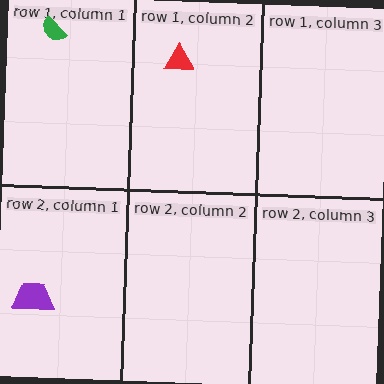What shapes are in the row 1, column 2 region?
The red triangle.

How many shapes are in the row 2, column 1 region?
1.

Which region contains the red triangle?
The row 1, column 2 region.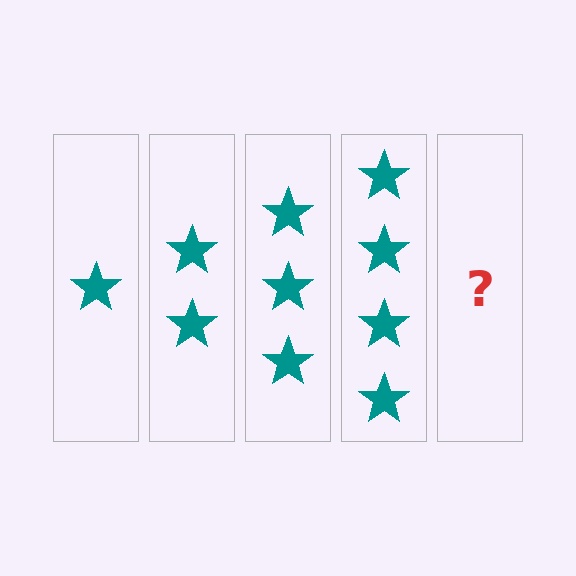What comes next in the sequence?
The next element should be 5 stars.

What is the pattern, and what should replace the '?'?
The pattern is that each step adds one more star. The '?' should be 5 stars.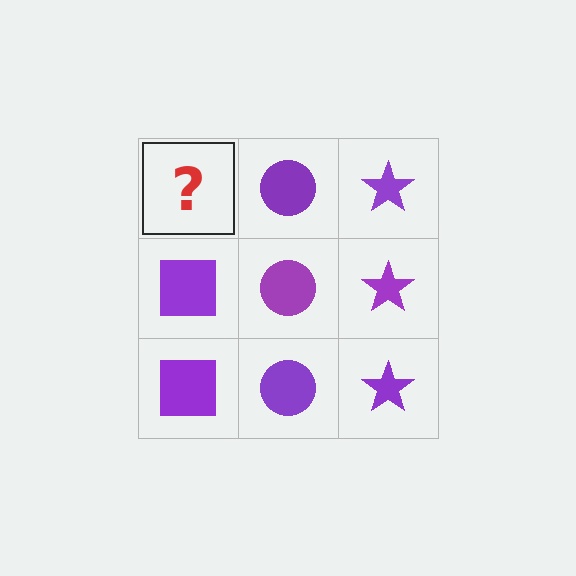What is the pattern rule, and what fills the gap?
The rule is that each column has a consistent shape. The gap should be filled with a purple square.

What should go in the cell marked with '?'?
The missing cell should contain a purple square.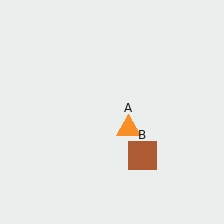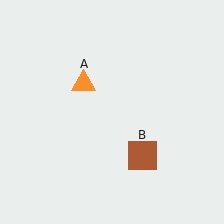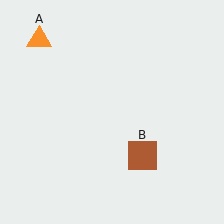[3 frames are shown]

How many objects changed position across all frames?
1 object changed position: orange triangle (object A).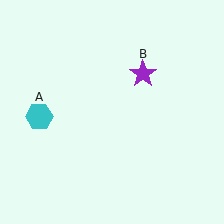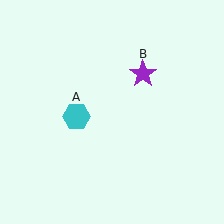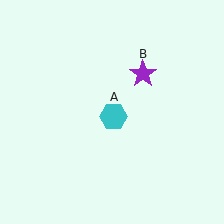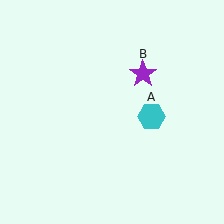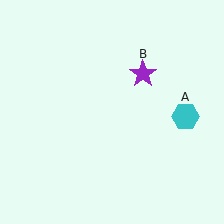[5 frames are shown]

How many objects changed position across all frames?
1 object changed position: cyan hexagon (object A).